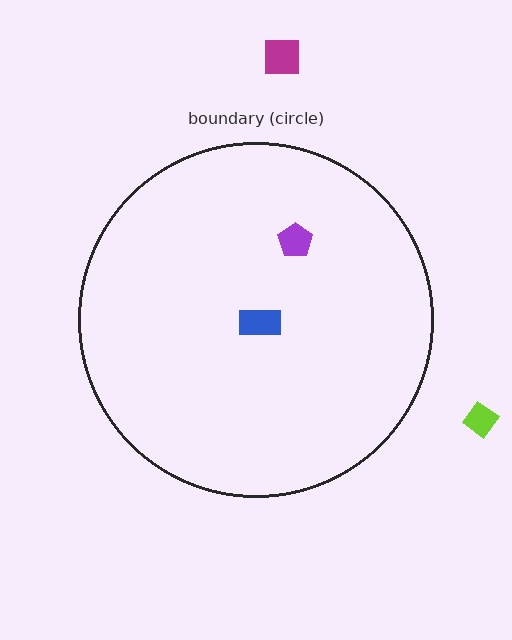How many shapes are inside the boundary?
2 inside, 2 outside.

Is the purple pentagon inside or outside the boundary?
Inside.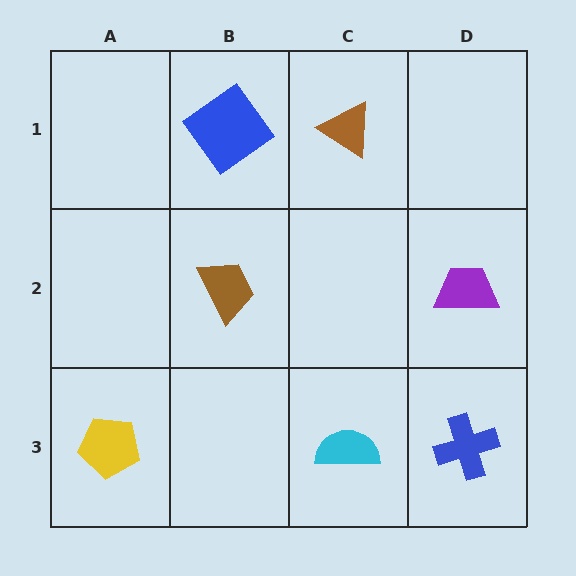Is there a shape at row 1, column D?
No, that cell is empty.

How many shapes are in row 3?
3 shapes.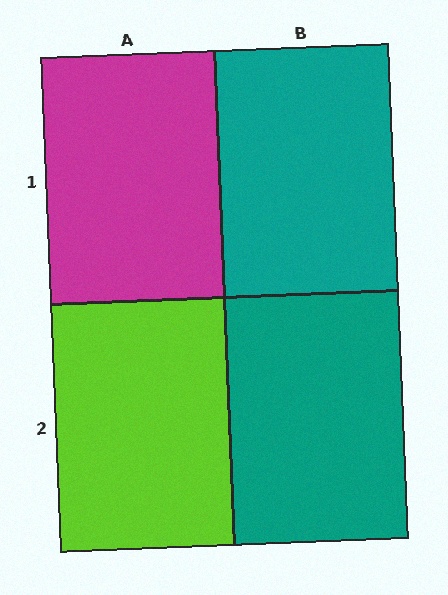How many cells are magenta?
1 cell is magenta.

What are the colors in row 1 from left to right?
Magenta, teal.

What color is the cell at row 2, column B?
Teal.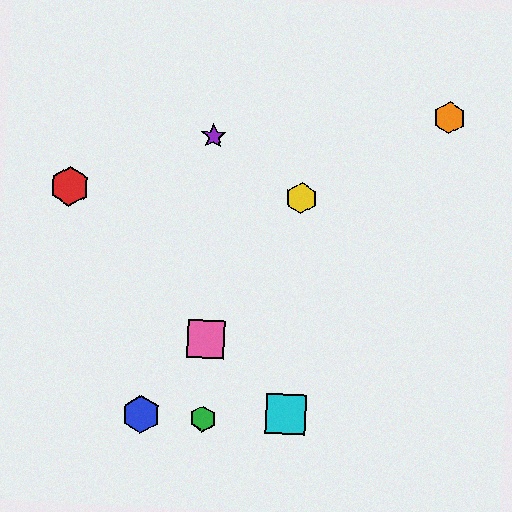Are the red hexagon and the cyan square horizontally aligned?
No, the red hexagon is at y≈187 and the cyan square is at y≈414.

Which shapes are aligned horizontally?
The red hexagon, the yellow hexagon are aligned horizontally.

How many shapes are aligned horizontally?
2 shapes (the red hexagon, the yellow hexagon) are aligned horizontally.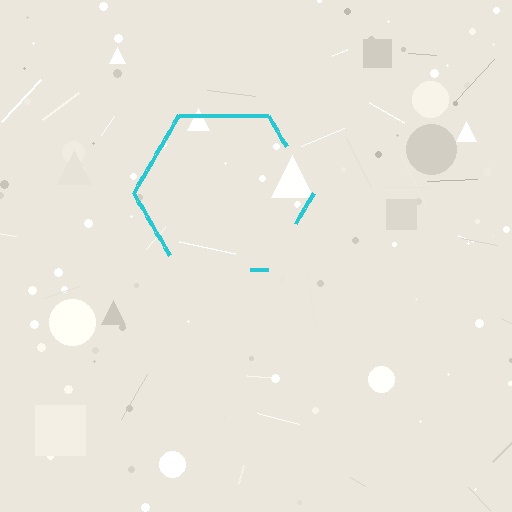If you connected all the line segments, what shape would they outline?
They would outline a hexagon.